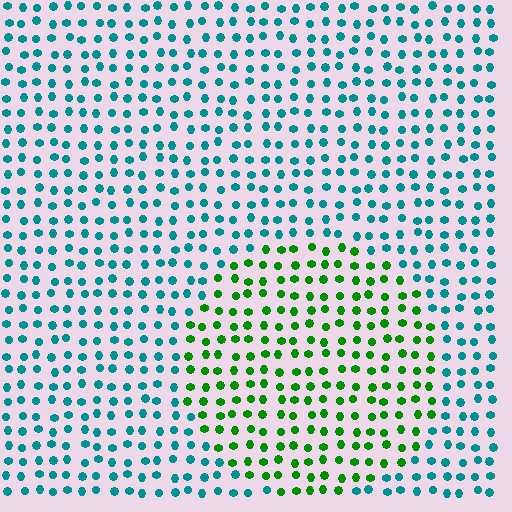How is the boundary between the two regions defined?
The boundary is defined purely by a slight shift in hue (about 60 degrees). Spacing, size, and orientation are identical on both sides.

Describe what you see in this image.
The image is filled with small teal elements in a uniform arrangement. A circle-shaped region is visible where the elements are tinted to a slightly different hue, forming a subtle color boundary.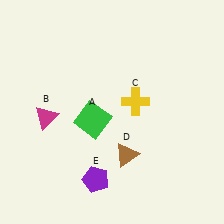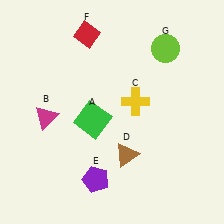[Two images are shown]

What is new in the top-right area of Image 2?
A lime circle (G) was added in the top-right area of Image 2.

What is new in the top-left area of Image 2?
A red diamond (F) was added in the top-left area of Image 2.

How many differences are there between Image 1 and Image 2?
There are 2 differences between the two images.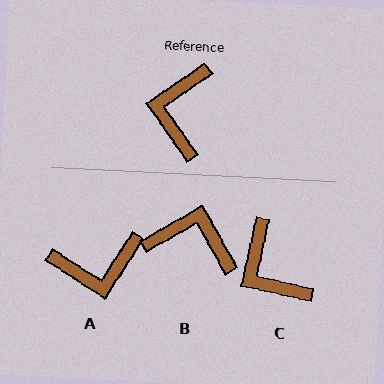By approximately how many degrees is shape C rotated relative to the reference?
Approximately 43 degrees counter-clockwise.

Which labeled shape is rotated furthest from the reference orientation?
A, about 113 degrees away.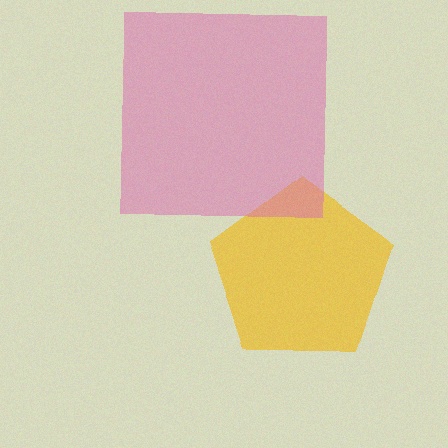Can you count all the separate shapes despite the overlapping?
Yes, there are 2 separate shapes.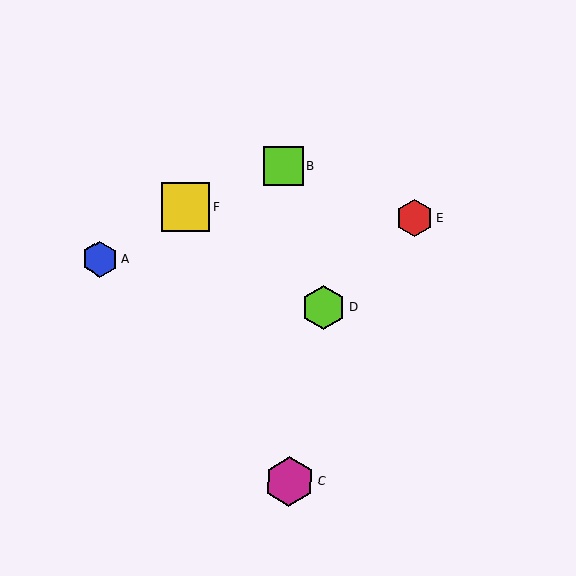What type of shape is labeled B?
Shape B is a lime square.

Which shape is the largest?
The magenta hexagon (labeled C) is the largest.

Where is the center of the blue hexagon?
The center of the blue hexagon is at (100, 259).